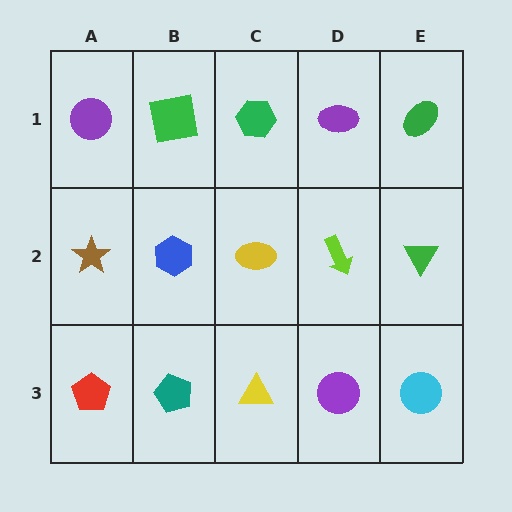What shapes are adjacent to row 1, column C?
A yellow ellipse (row 2, column C), a green square (row 1, column B), a purple ellipse (row 1, column D).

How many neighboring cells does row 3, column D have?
3.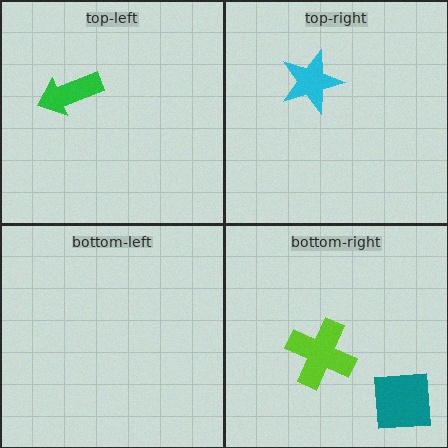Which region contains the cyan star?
The top-right region.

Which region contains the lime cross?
The bottom-right region.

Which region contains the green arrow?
The top-left region.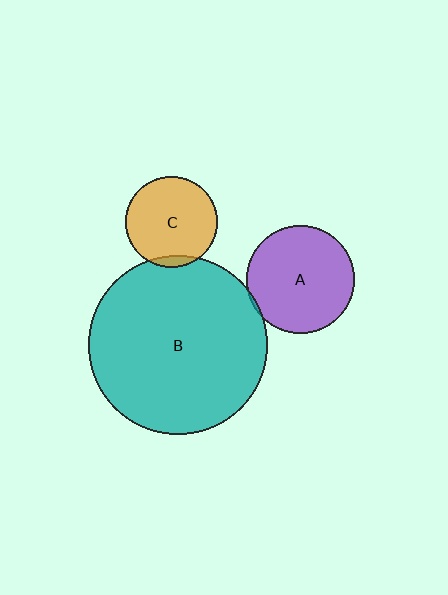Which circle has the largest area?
Circle B (teal).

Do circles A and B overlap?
Yes.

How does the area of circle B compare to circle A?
Approximately 2.7 times.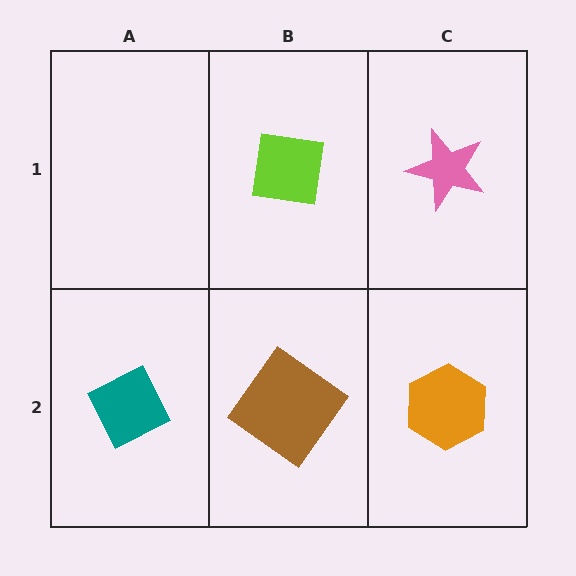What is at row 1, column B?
A lime square.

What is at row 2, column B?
A brown diamond.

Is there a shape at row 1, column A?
No, that cell is empty.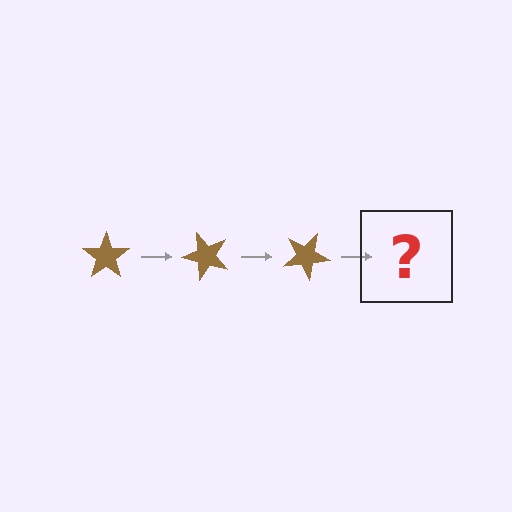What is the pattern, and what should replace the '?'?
The pattern is that the star rotates 50 degrees each step. The '?' should be a brown star rotated 150 degrees.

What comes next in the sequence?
The next element should be a brown star rotated 150 degrees.